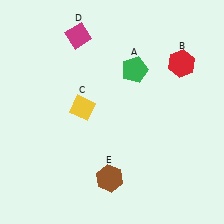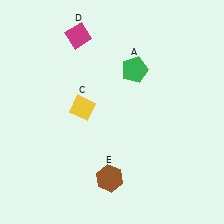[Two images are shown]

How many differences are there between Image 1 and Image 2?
There is 1 difference between the two images.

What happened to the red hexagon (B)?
The red hexagon (B) was removed in Image 2. It was in the top-right area of Image 1.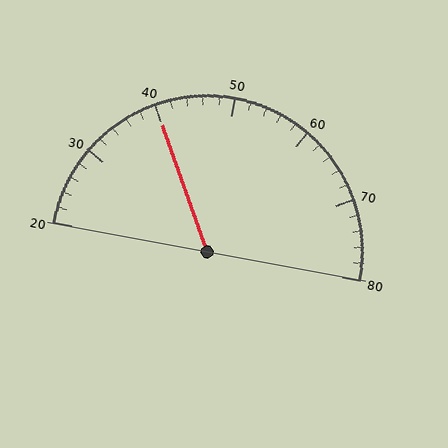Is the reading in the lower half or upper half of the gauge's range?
The reading is in the lower half of the range (20 to 80).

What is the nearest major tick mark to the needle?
The nearest major tick mark is 40.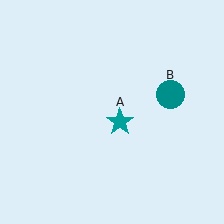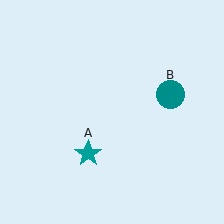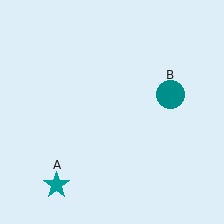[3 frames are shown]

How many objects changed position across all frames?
1 object changed position: teal star (object A).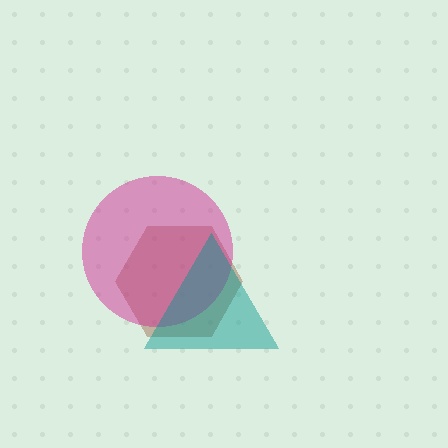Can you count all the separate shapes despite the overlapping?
Yes, there are 3 separate shapes.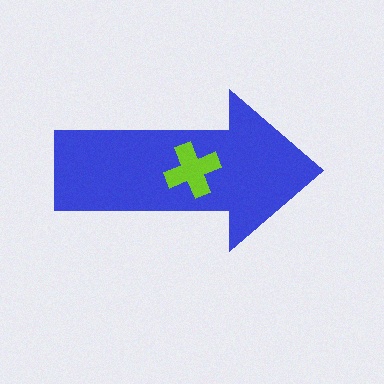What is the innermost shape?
The lime cross.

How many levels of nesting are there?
2.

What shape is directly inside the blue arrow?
The lime cross.